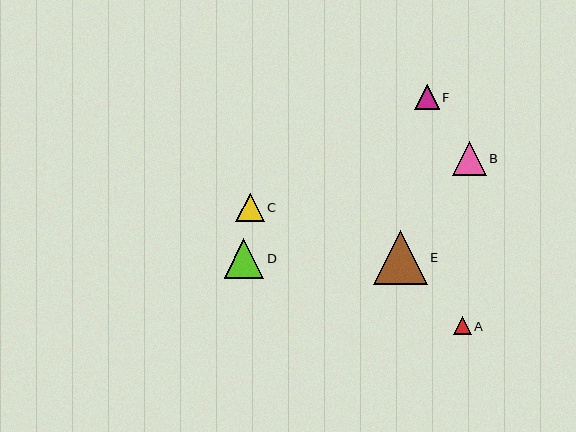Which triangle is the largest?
Triangle E is the largest with a size of approximately 54 pixels.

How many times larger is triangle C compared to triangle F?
Triangle C is approximately 1.2 times the size of triangle F.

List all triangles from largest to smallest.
From largest to smallest: E, D, B, C, F, A.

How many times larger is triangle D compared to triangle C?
Triangle D is approximately 1.4 times the size of triangle C.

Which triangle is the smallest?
Triangle A is the smallest with a size of approximately 18 pixels.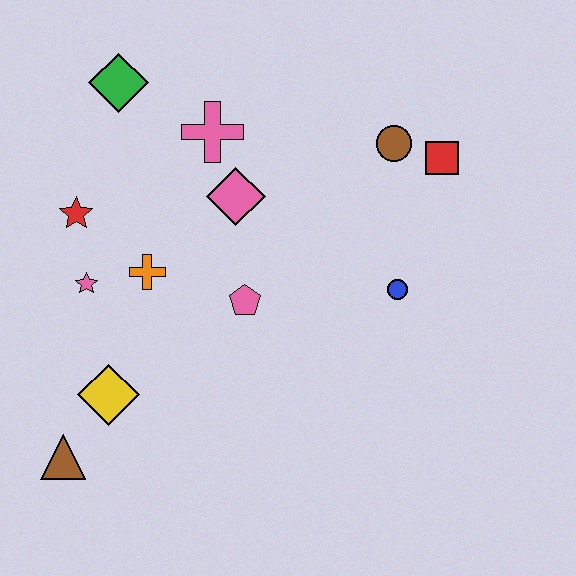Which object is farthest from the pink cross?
The brown triangle is farthest from the pink cross.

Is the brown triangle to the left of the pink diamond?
Yes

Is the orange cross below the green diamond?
Yes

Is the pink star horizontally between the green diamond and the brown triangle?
Yes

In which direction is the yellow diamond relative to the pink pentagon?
The yellow diamond is to the left of the pink pentagon.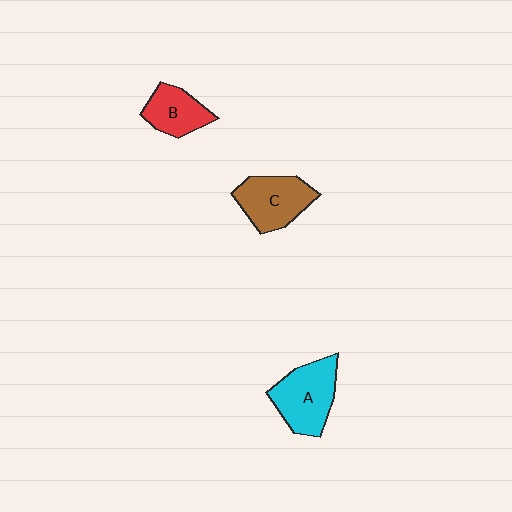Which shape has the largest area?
Shape A (cyan).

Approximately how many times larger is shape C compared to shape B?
Approximately 1.3 times.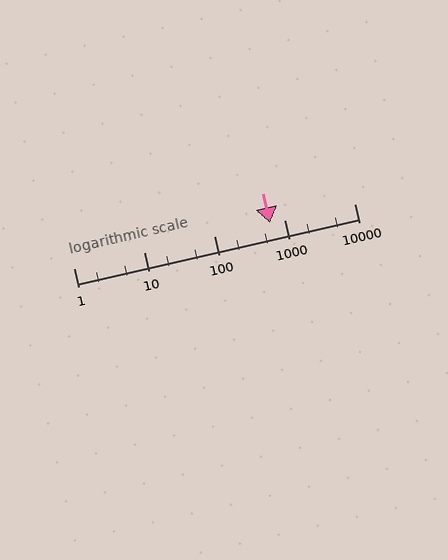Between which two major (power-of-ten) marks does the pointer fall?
The pointer is between 100 and 1000.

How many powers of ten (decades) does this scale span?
The scale spans 4 decades, from 1 to 10000.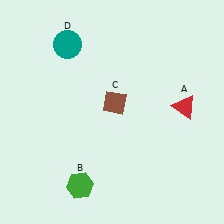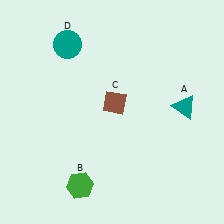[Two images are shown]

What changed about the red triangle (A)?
In Image 1, A is red. In Image 2, it changed to teal.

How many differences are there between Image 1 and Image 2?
There is 1 difference between the two images.